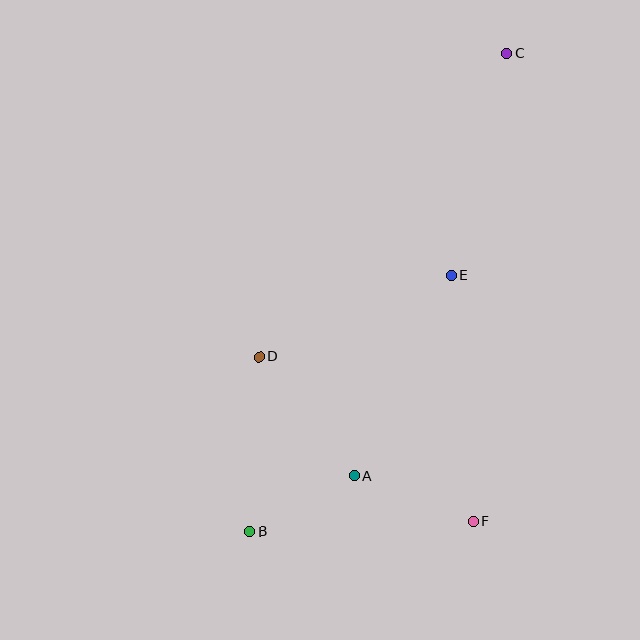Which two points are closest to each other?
Points A and B are closest to each other.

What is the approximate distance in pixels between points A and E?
The distance between A and E is approximately 222 pixels.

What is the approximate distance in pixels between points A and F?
The distance between A and F is approximately 127 pixels.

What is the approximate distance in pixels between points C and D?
The distance between C and D is approximately 391 pixels.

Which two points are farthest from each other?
Points B and C are farthest from each other.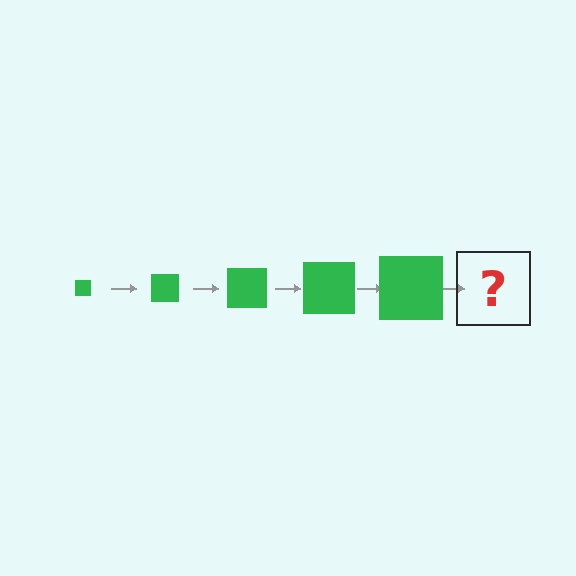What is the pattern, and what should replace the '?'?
The pattern is that the square gets progressively larger each step. The '?' should be a green square, larger than the previous one.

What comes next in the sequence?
The next element should be a green square, larger than the previous one.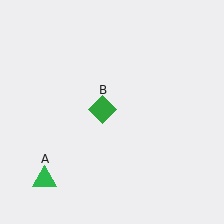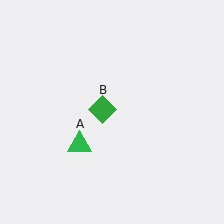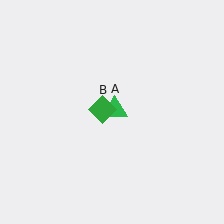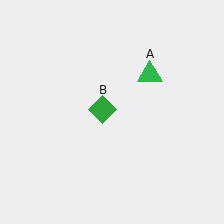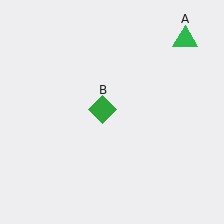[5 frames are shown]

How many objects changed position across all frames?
1 object changed position: green triangle (object A).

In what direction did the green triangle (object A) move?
The green triangle (object A) moved up and to the right.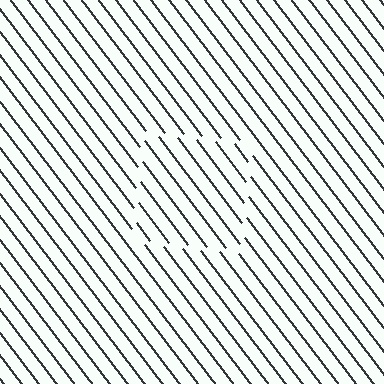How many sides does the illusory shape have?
4 sides — the line-ends trace a square.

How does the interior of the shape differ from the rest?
The interior of the shape contains the same grating, shifted by half a period — the contour is defined by the phase discontinuity where line-ends from the inner and outer gratings abut.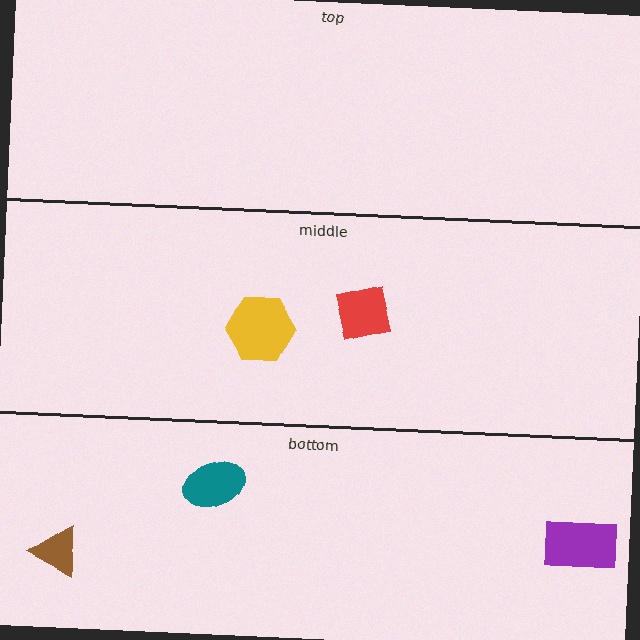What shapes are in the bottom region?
The purple rectangle, the brown triangle, the teal ellipse.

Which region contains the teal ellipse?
The bottom region.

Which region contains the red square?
The middle region.